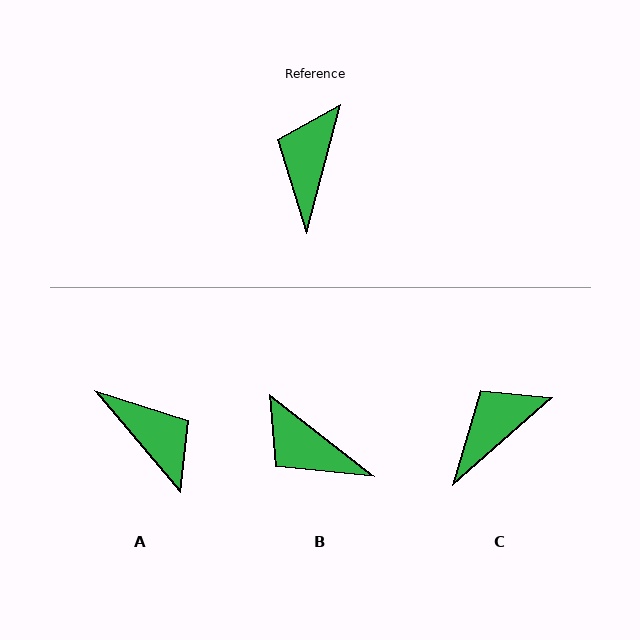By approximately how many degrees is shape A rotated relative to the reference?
Approximately 125 degrees clockwise.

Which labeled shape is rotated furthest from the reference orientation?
A, about 125 degrees away.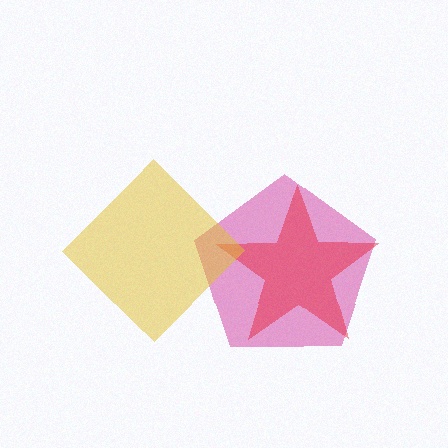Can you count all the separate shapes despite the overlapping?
Yes, there are 3 separate shapes.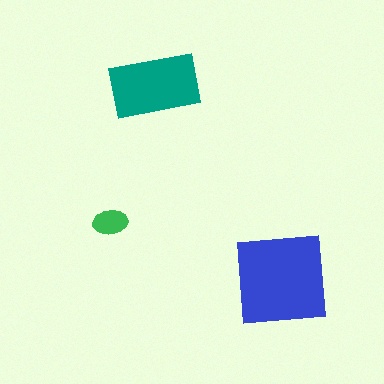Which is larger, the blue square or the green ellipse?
The blue square.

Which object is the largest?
The blue square.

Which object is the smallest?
The green ellipse.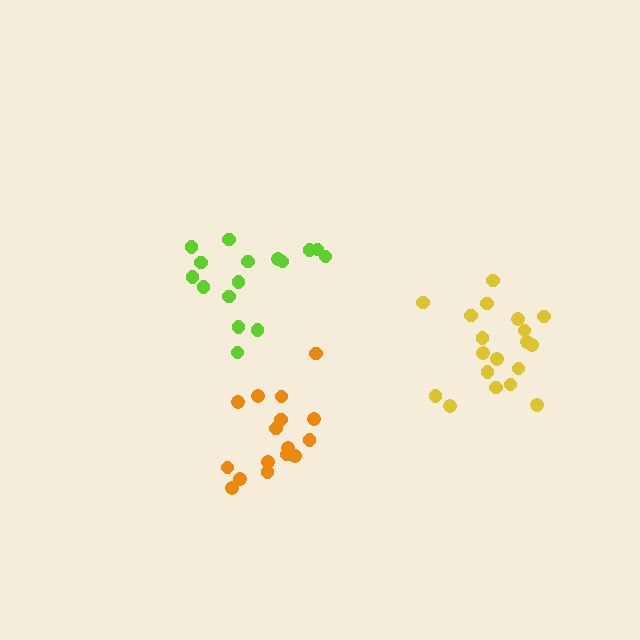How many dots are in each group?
Group 1: 16 dots, Group 2: 16 dots, Group 3: 19 dots (51 total).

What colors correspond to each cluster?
The clusters are colored: lime, orange, yellow.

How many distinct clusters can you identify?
There are 3 distinct clusters.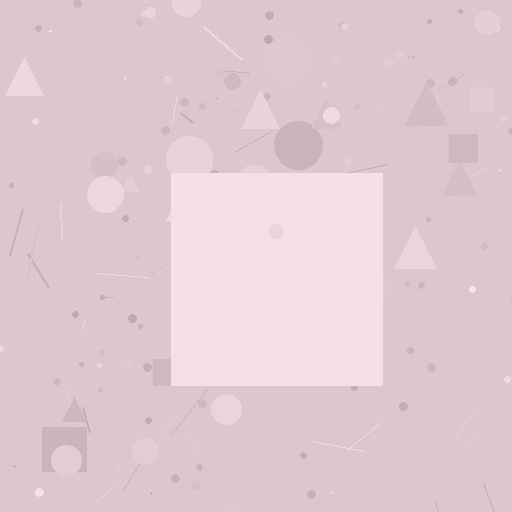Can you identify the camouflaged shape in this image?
The camouflaged shape is a square.